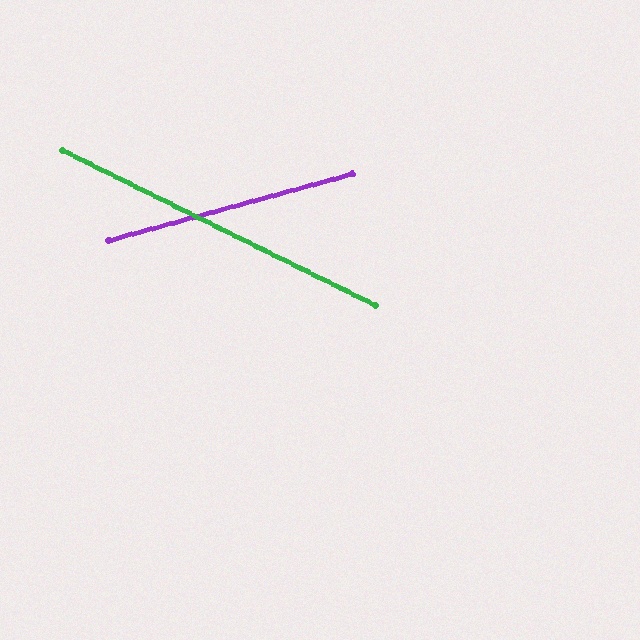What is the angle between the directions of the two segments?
Approximately 42 degrees.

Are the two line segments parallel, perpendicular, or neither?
Neither parallel nor perpendicular — they differ by about 42°.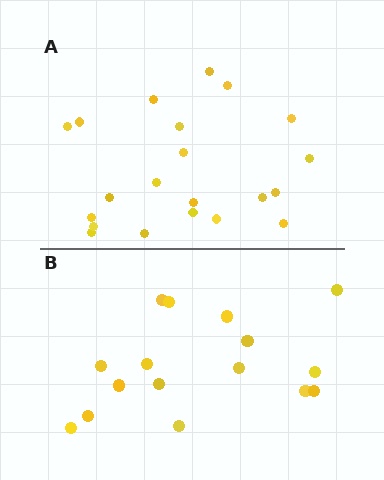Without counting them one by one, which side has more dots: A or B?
Region A (the top region) has more dots.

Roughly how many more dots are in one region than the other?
Region A has about 5 more dots than region B.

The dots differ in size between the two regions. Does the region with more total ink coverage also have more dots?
No. Region B has more total ink coverage because its dots are larger, but region A actually contains more individual dots. Total area can be misleading — the number of items is what matters here.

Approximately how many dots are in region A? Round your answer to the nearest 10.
About 20 dots. (The exact count is 21, which rounds to 20.)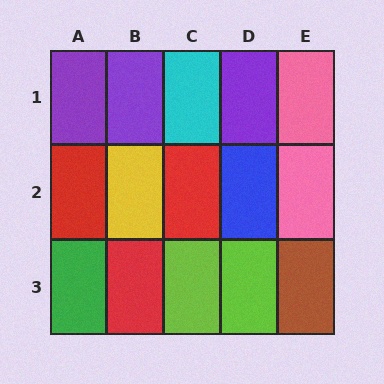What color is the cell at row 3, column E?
Brown.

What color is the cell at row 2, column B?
Yellow.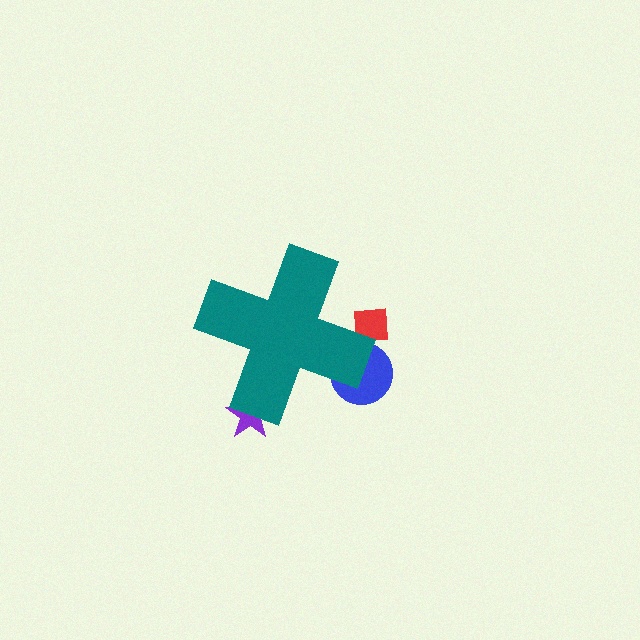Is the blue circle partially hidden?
Yes, the blue circle is partially hidden behind the teal cross.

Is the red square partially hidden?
Yes, the red square is partially hidden behind the teal cross.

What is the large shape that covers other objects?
A teal cross.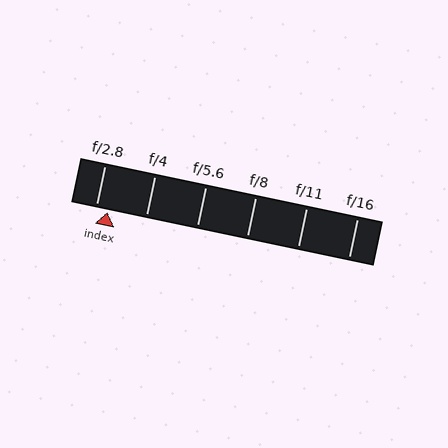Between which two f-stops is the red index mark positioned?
The index mark is between f/2.8 and f/4.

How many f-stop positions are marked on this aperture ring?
There are 6 f-stop positions marked.